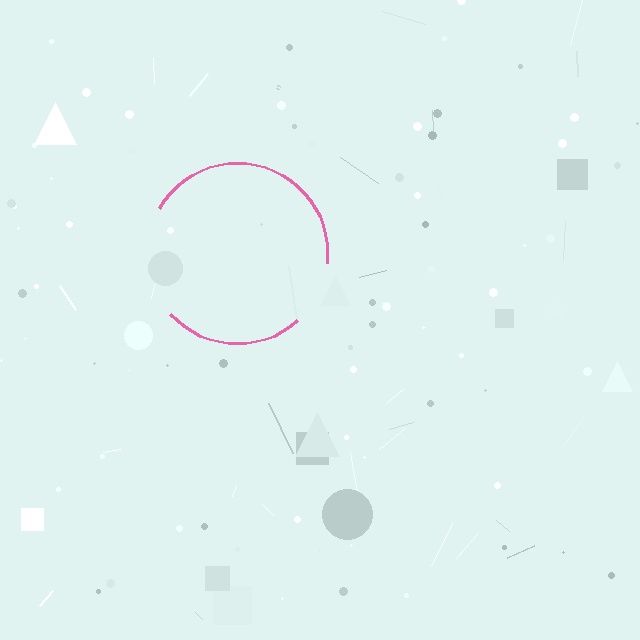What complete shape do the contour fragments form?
The contour fragments form a circle.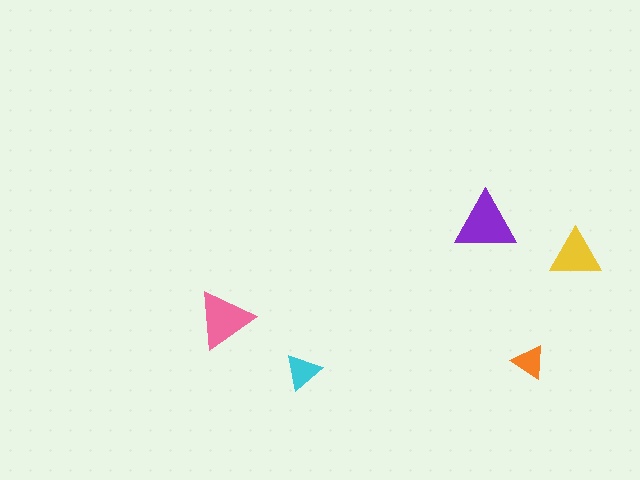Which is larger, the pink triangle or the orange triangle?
The pink one.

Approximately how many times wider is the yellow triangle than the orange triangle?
About 1.5 times wider.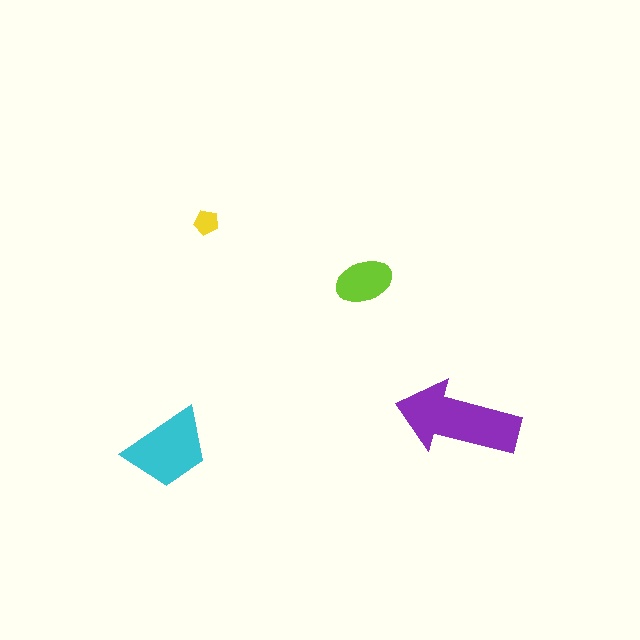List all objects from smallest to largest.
The yellow pentagon, the lime ellipse, the cyan trapezoid, the purple arrow.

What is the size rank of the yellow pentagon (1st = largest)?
4th.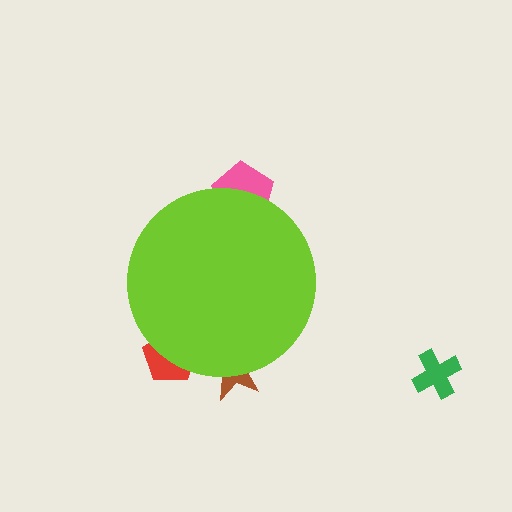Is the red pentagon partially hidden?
Yes, the red pentagon is partially hidden behind the lime circle.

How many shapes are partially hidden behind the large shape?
3 shapes are partially hidden.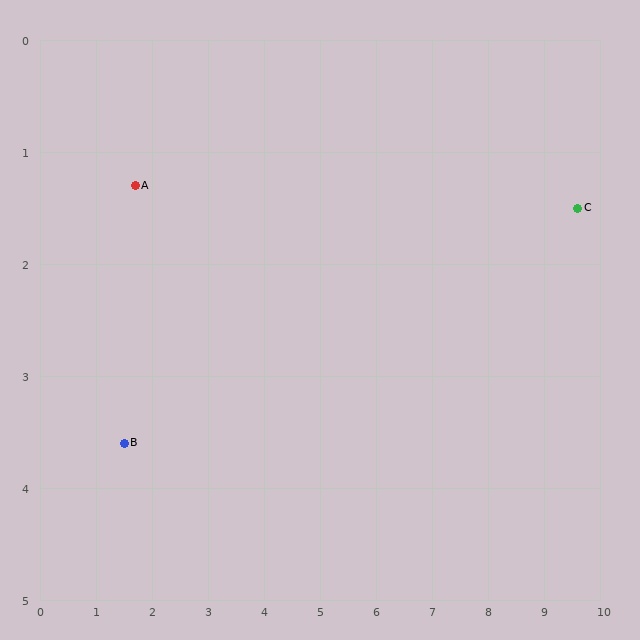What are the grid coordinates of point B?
Point B is at approximately (1.5, 3.6).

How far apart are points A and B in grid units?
Points A and B are about 2.3 grid units apart.